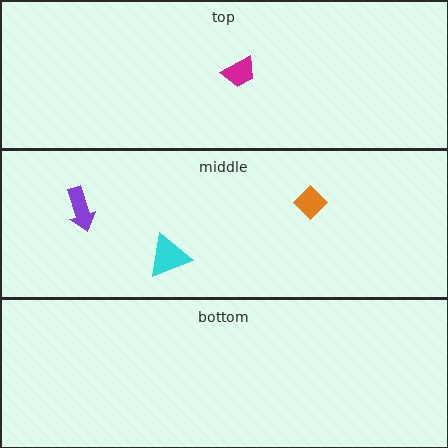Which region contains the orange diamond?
The middle region.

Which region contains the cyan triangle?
The middle region.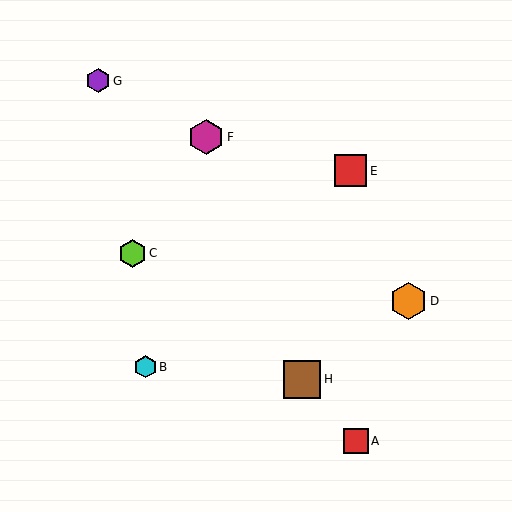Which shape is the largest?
The brown square (labeled H) is the largest.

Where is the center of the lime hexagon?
The center of the lime hexagon is at (132, 253).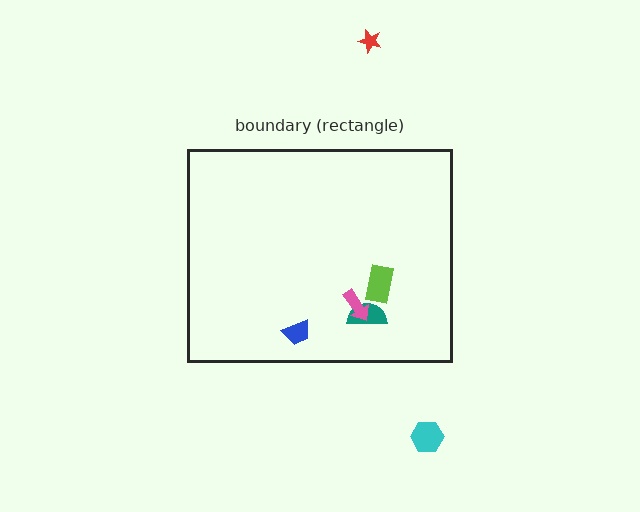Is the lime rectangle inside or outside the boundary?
Inside.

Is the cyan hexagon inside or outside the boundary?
Outside.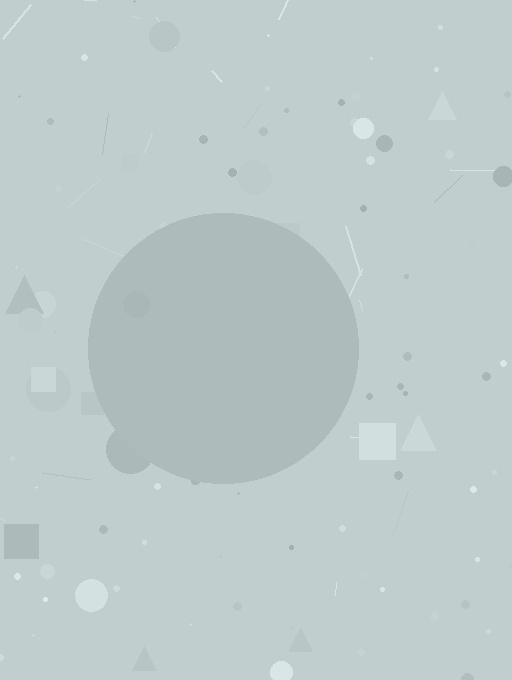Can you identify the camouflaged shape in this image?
The camouflaged shape is a circle.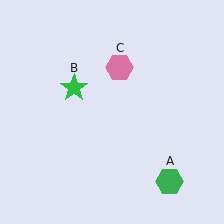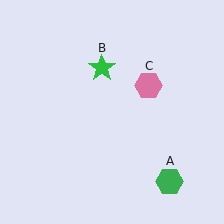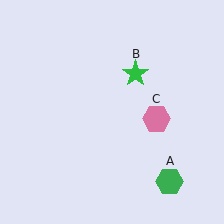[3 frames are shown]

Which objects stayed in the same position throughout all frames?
Green hexagon (object A) remained stationary.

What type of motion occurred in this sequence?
The green star (object B), pink hexagon (object C) rotated clockwise around the center of the scene.